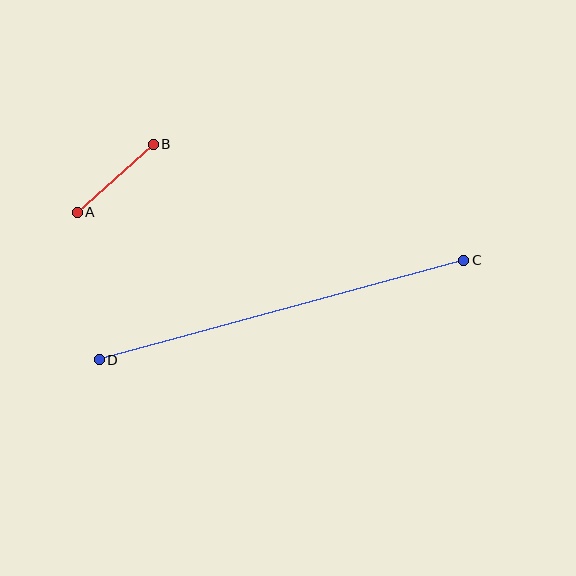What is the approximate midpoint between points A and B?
The midpoint is at approximately (115, 178) pixels.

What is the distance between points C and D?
The distance is approximately 378 pixels.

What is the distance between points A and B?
The distance is approximately 102 pixels.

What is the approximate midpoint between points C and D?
The midpoint is at approximately (282, 310) pixels.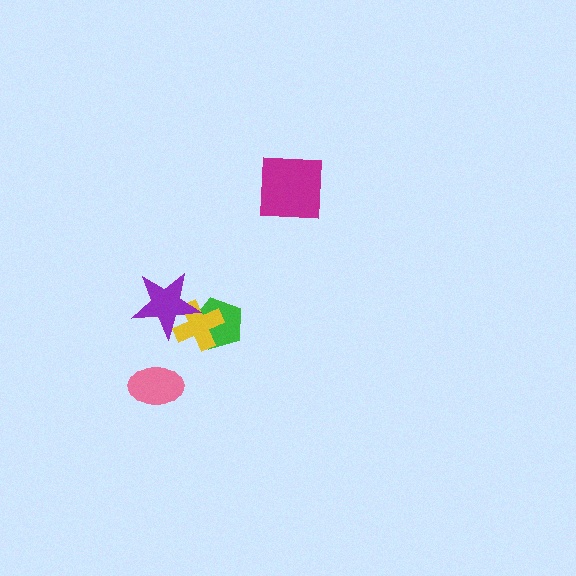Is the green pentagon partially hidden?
Yes, it is partially covered by another shape.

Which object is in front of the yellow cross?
The purple star is in front of the yellow cross.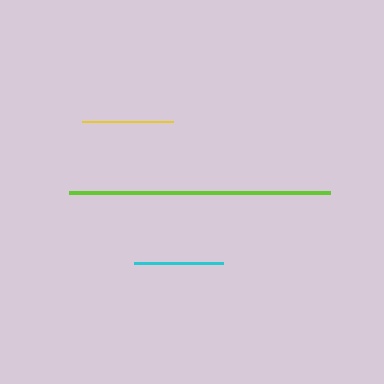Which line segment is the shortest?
The cyan line is the shortest at approximately 88 pixels.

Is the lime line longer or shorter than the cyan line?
The lime line is longer than the cyan line.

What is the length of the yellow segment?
The yellow segment is approximately 92 pixels long.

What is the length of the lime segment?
The lime segment is approximately 261 pixels long.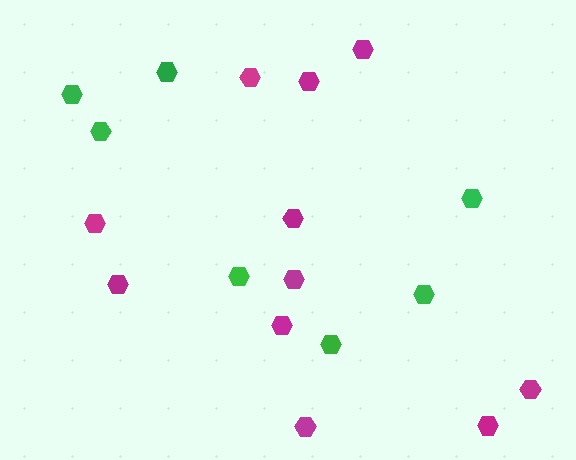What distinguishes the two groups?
There are 2 groups: one group of magenta hexagons (11) and one group of green hexagons (7).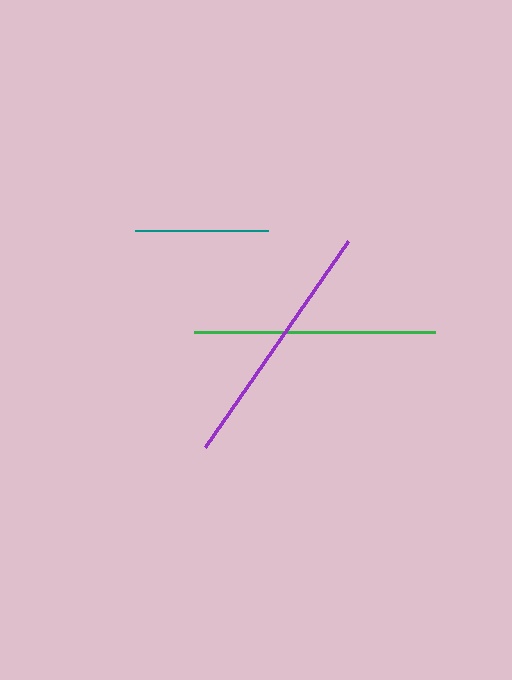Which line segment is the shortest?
The teal line is the shortest at approximately 133 pixels.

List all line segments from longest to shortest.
From longest to shortest: purple, green, teal.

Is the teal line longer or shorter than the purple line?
The purple line is longer than the teal line.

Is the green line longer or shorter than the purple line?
The purple line is longer than the green line.